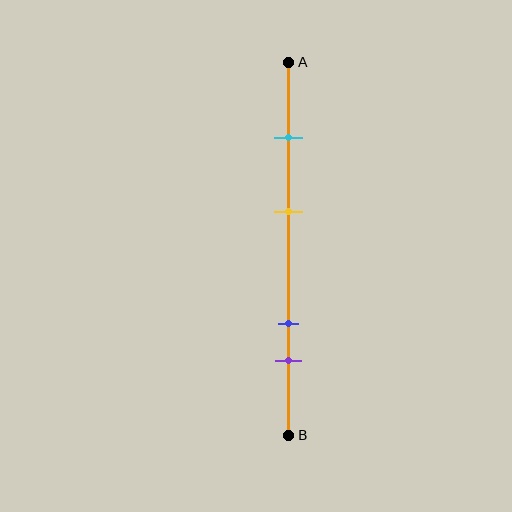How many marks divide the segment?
There are 4 marks dividing the segment.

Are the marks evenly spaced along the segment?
No, the marks are not evenly spaced.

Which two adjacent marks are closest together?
The blue and purple marks are the closest adjacent pair.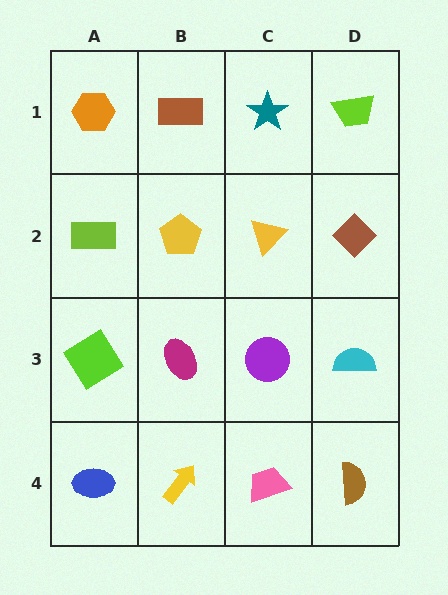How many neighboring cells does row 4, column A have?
2.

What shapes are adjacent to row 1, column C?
A yellow triangle (row 2, column C), a brown rectangle (row 1, column B), a lime trapezoid (row 1, column D).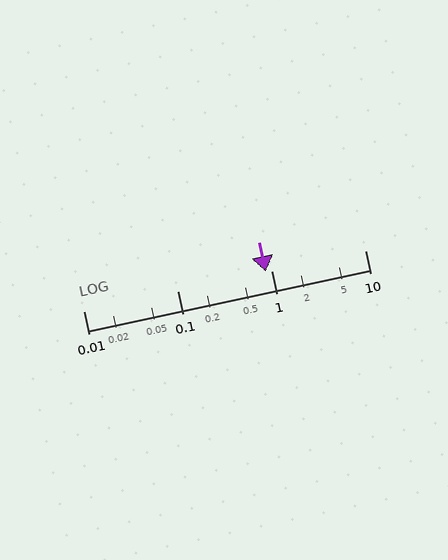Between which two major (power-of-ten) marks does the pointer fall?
The pointer is between 0.1 and 1.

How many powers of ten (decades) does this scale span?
The scale spans 3 decades, from 0.01 to 10.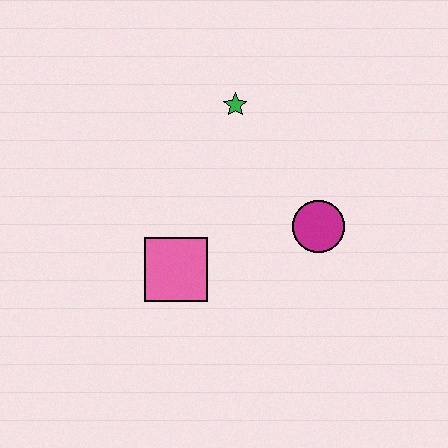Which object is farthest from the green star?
The pink square is farthest from the green star.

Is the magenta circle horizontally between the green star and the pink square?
No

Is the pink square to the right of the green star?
No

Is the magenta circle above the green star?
No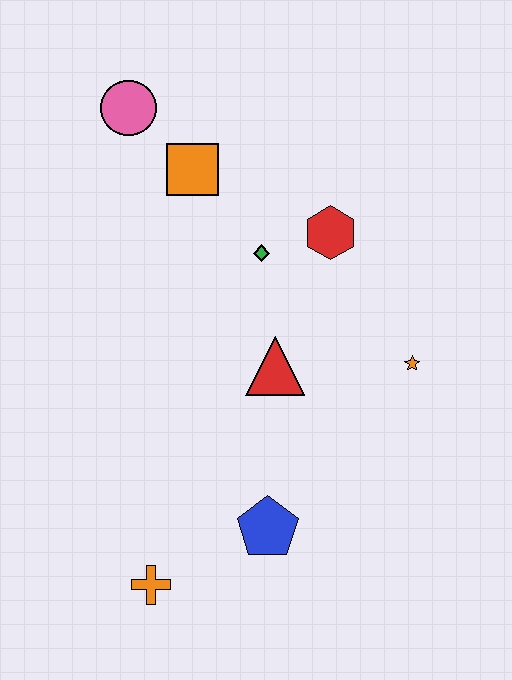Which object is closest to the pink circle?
The orange square is closest to the pink circle.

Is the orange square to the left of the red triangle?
Yes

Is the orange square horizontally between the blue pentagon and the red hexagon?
No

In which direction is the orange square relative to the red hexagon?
The orange square is to the left of the red hexagon.